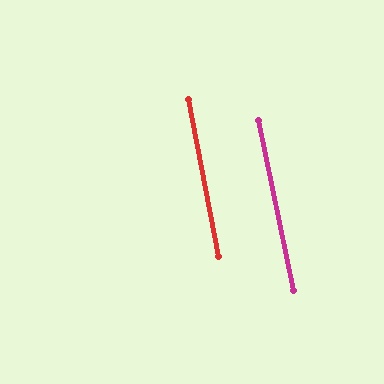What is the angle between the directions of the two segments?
Approximately 1 degree.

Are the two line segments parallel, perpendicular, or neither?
Parallel — their directions differ by only 0.8°.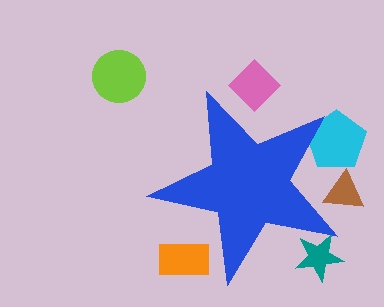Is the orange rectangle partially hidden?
Yes, the orange rectangle is partially hidden behind the blue star.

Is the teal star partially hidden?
Yes, the teal star is partially hidden behind the blue star.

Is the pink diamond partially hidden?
Yes, the pink diamond is partially hidden behind the blue star.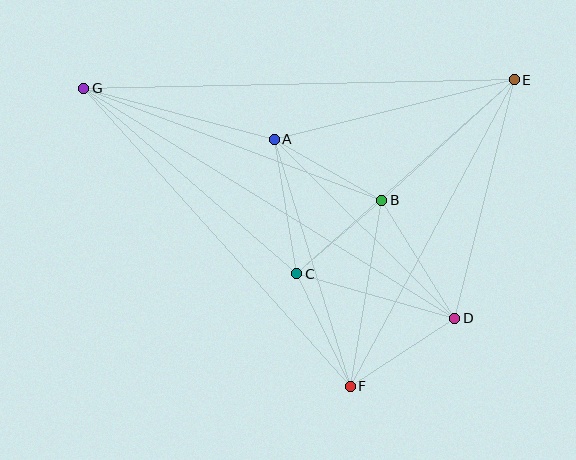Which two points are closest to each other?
Points B and C are closest to each other.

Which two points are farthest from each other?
Points D and G are farthest from each other.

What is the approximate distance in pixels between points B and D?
The distance between B and D is approximately 139 pixels.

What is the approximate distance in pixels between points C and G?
The distance between C and G is approximately 282 pixels.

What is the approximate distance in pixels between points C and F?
The distance between C and F is approximately 125 pixels.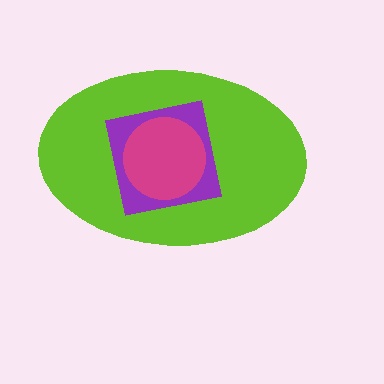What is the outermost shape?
The lime ellipse.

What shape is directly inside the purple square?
The magenta circle.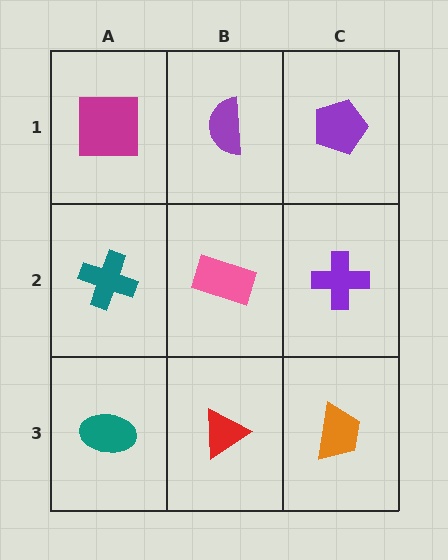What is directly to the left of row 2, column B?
A teal cross.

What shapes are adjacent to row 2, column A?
A magenta square (row 1, column A), a teal ellipse (row 3, column A), a pink rectangle (row 2, column B).